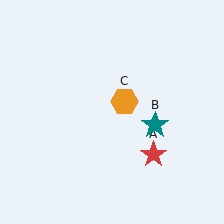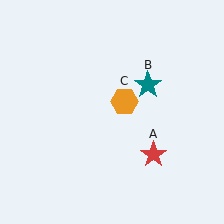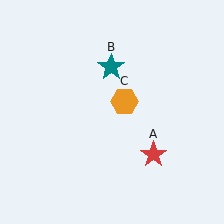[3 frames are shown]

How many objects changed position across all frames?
1 object changed position: teal star (object B).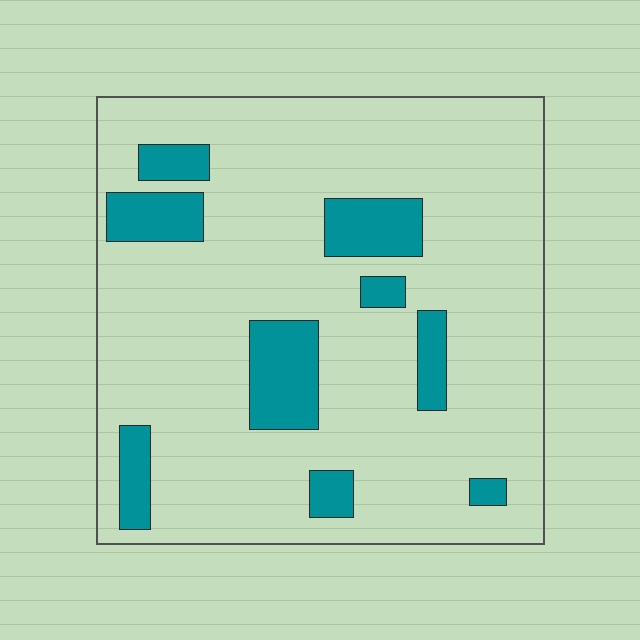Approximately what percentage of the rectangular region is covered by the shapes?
Approximately 15%.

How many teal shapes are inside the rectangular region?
9.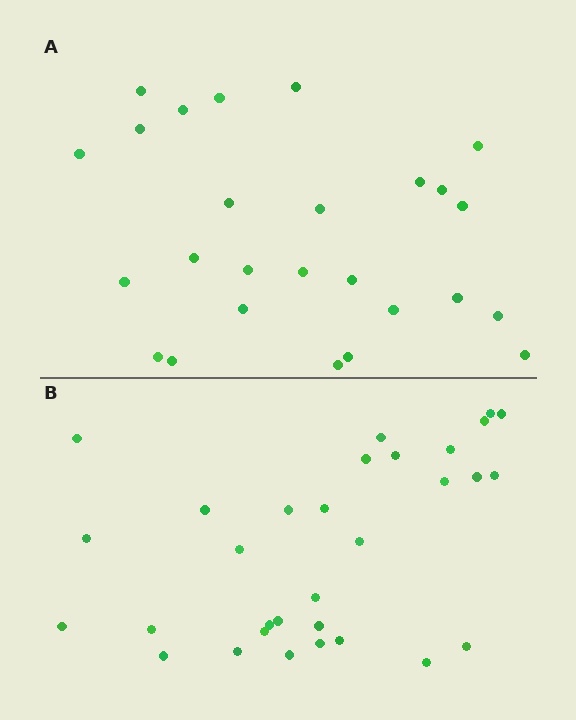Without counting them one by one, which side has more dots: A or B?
Region B (the bottom region) has more dots.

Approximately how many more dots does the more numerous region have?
Region B has about 5 more dots than region A.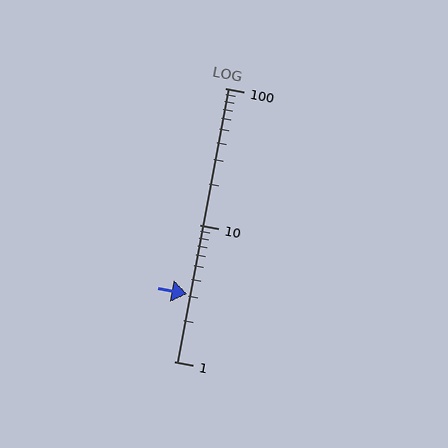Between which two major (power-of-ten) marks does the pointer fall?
The pointer is between 1 and 10.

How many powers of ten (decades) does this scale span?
The scale spans 2 decades, from 1 to 100.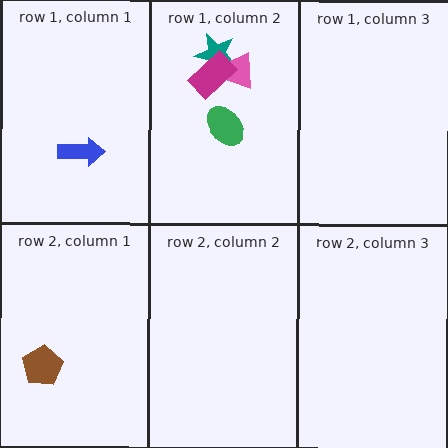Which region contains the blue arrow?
The row 1, column 1 region.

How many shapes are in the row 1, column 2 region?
4.